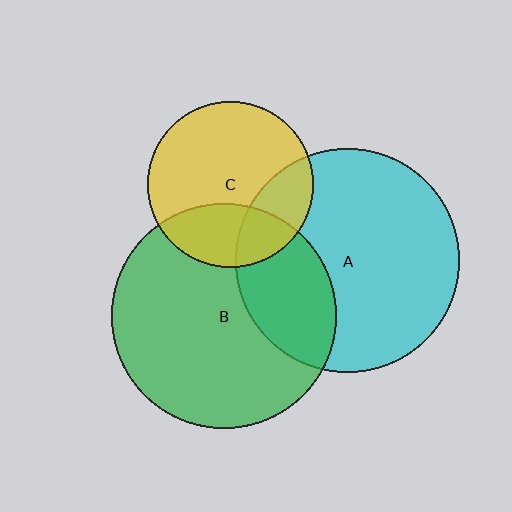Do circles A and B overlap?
Yes.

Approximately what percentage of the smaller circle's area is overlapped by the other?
Approximately 30%.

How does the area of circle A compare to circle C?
Approximately 1.8 times.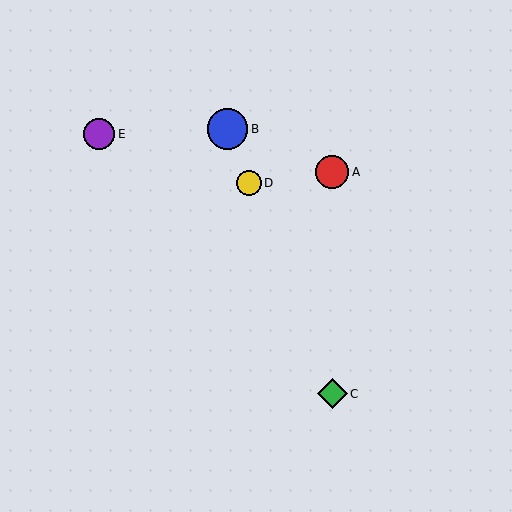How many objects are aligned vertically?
2 objects (A, C) are aligned vertically.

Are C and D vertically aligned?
No, C is at x≈332 and D is at x≈249.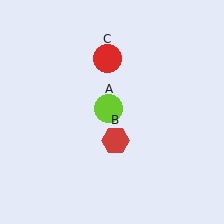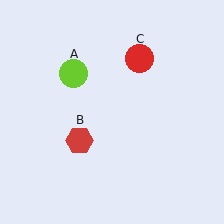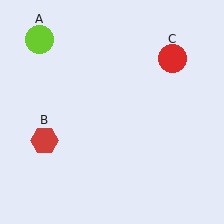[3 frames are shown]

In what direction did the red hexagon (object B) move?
The red hexagon (object B) moved left.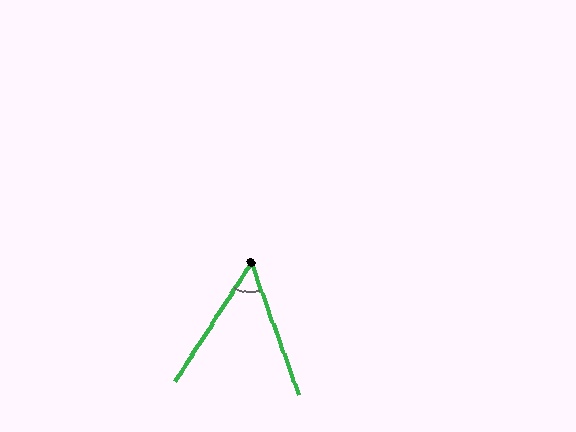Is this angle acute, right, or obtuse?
It is acute.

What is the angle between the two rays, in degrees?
Approximately 53 degrees.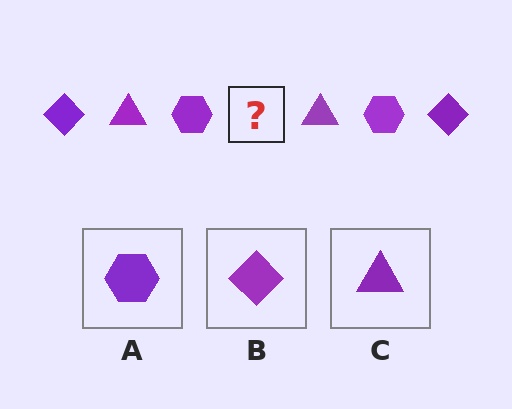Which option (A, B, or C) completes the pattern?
B.